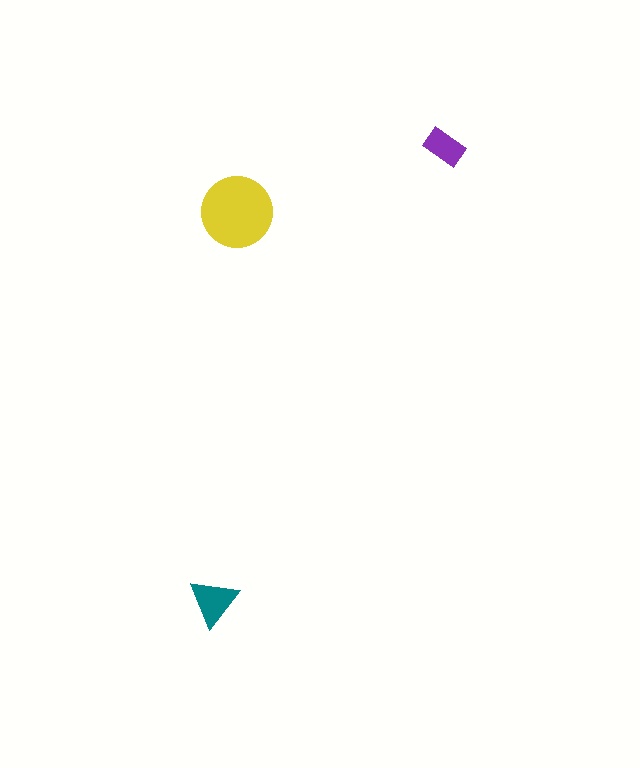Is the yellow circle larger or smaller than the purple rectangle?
Larger.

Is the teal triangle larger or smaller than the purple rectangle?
Larger.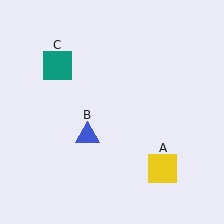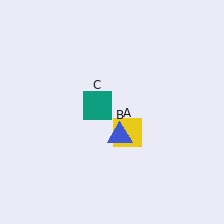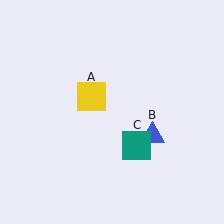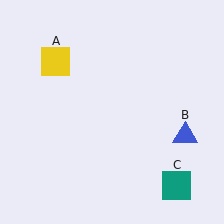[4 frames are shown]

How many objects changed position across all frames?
3 objects changed position: yellow square (object A), blue triangle (object B), teal square (object C).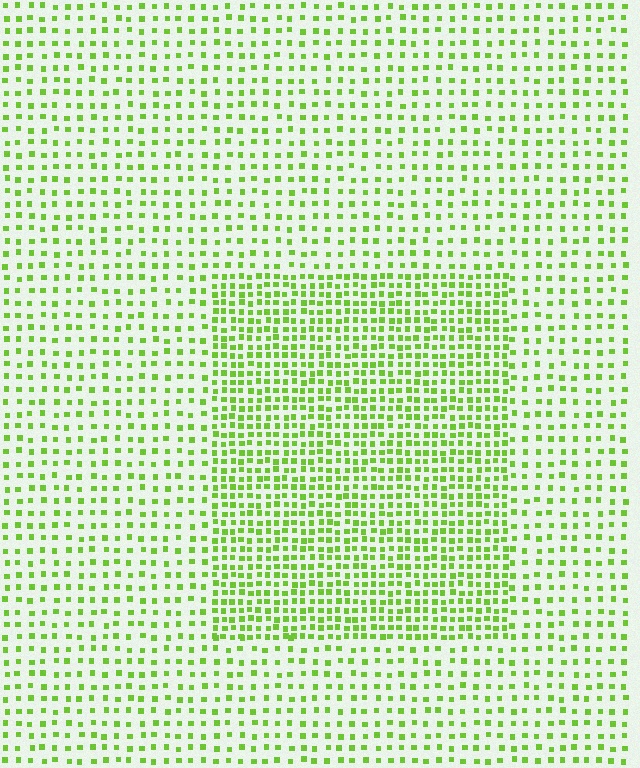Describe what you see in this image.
The image contains small lime elements arranged at two different densities. A rectangle-shaped region is visible where the elements are more densely packed than the surrounding area.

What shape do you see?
I see a rectangle.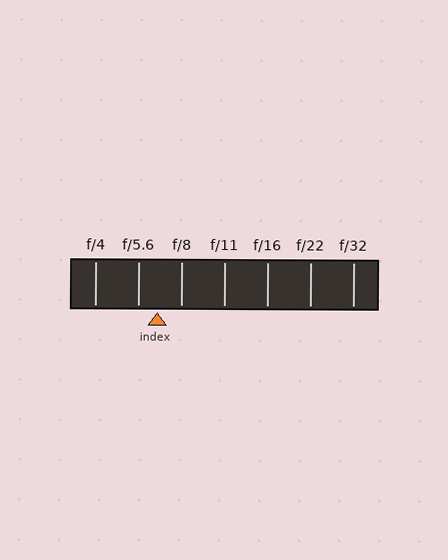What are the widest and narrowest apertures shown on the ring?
The widest aperture shown is f/4 and the narrowest is f/32.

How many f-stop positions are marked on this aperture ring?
There are 7 f-stop positions marked.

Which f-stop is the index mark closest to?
The index mark is closest to f/5.6.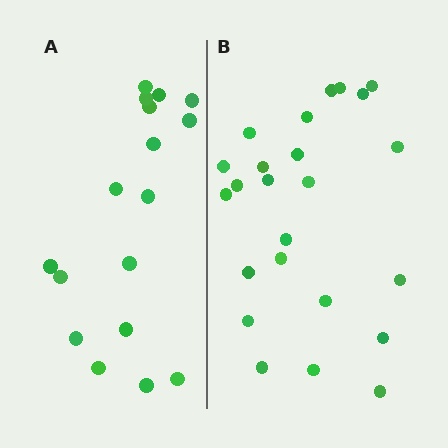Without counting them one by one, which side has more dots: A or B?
Region B (the right region) has more dots.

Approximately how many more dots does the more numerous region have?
Region B has roughly 8 or so more dots than region A.